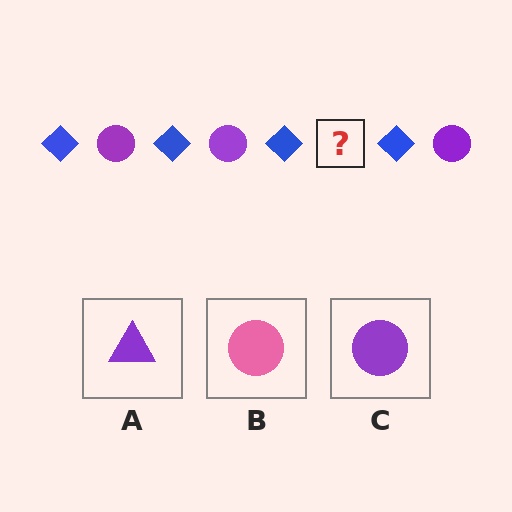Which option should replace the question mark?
Option C.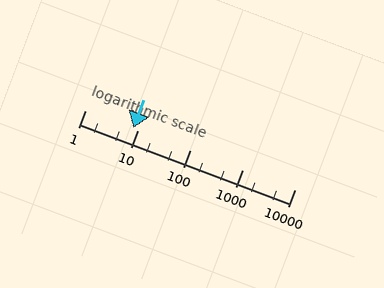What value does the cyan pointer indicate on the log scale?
The pointer indicates approximately 8.3.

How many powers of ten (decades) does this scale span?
The scale spans 4 decades, from 1 to 10000.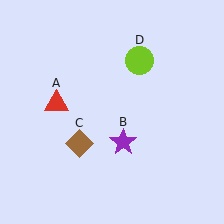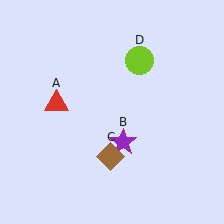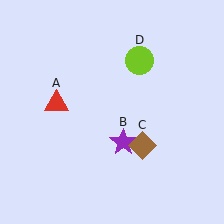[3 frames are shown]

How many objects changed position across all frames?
1 object changed position: brown diamond (object C).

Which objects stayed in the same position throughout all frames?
Red triangle (object A) and purple star (object B) and lime circle (object D) remained stationary.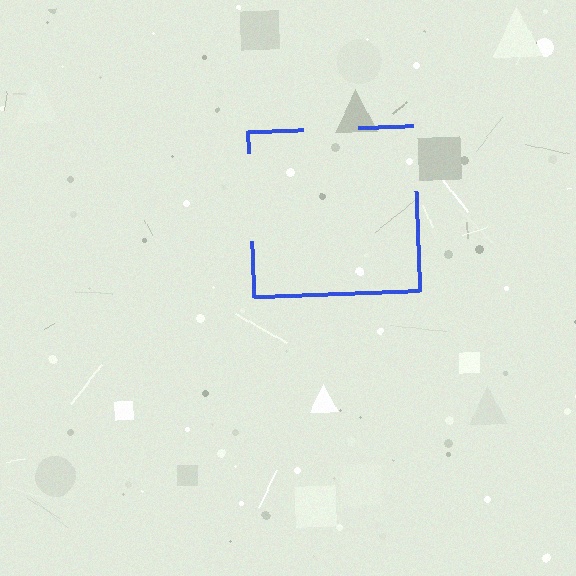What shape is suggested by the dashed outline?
The dashed outline suggests a square.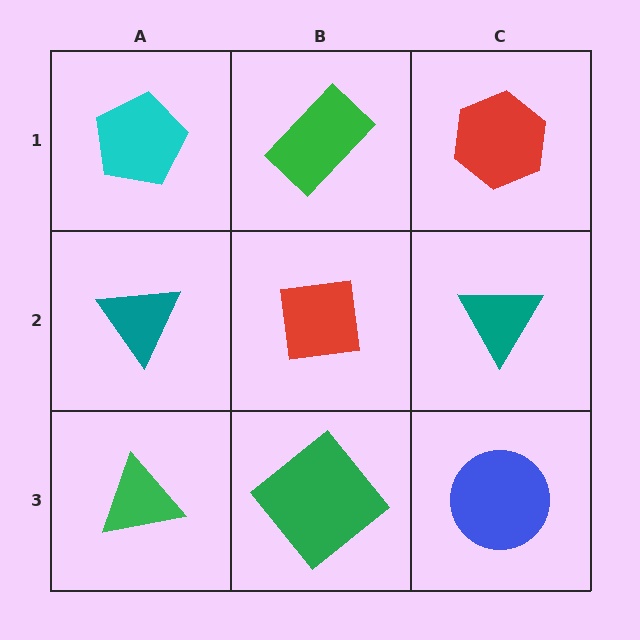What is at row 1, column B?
A green rectangle.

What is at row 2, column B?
A red square.